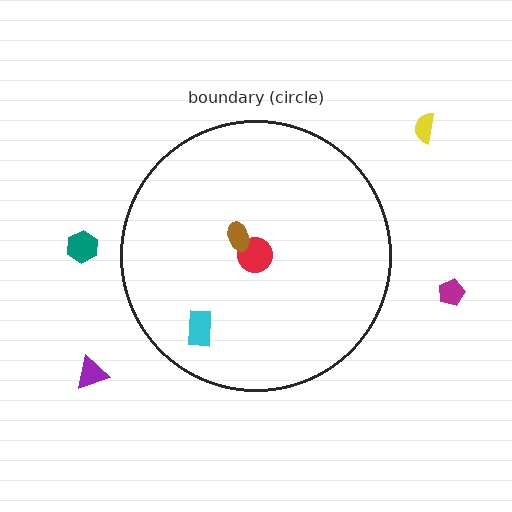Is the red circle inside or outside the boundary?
Inside.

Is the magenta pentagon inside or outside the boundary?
Outside.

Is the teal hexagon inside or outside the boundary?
Outside.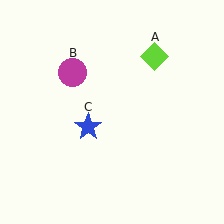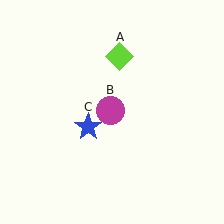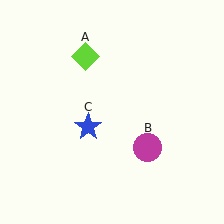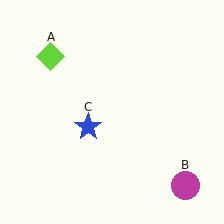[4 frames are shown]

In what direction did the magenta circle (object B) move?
The magenta circle (object B) moved down and to the right.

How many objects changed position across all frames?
2 objects changed position: lime diamond (object A), magenta circle (object B).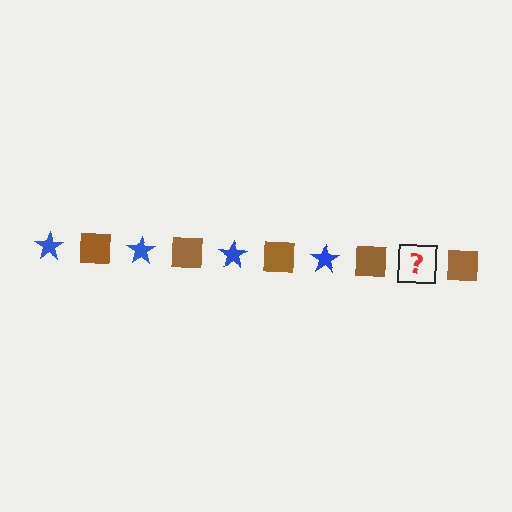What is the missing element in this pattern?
The missing element is a blue star.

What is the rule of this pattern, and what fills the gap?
The rule is that the pattern alternates between blue star and brown square. The gap should be filled with a blue star.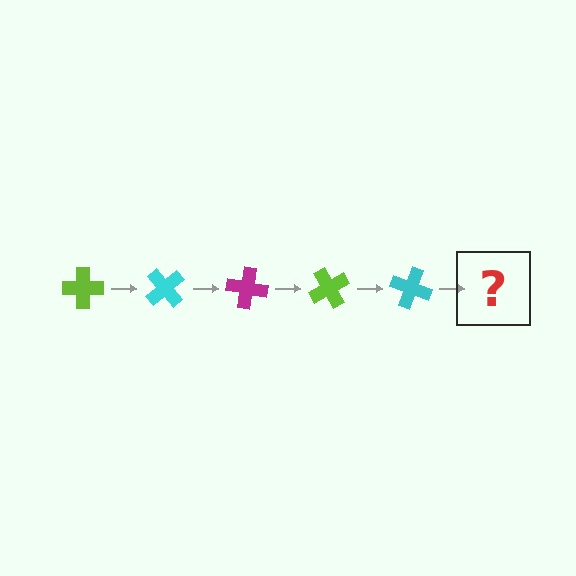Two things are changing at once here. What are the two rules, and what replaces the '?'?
The two rules are that it rotates 50 degrees each step and the color cycles through lime, cyan, and magenta. The '?' should be a magenta cross, rotated 250 degrees from the start.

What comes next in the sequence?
The next element should be a magenta cross, rotated 250 degrees from the start.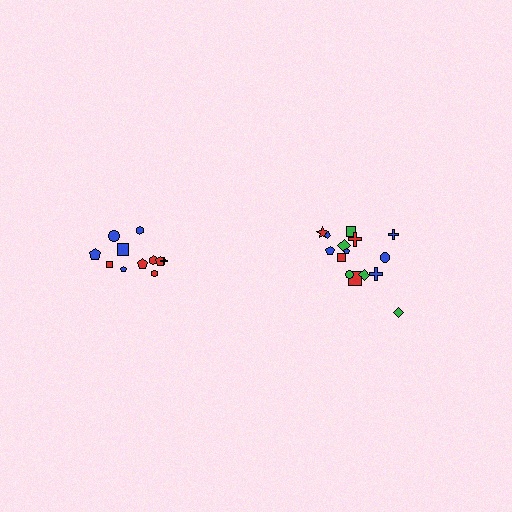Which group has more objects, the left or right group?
The right group.